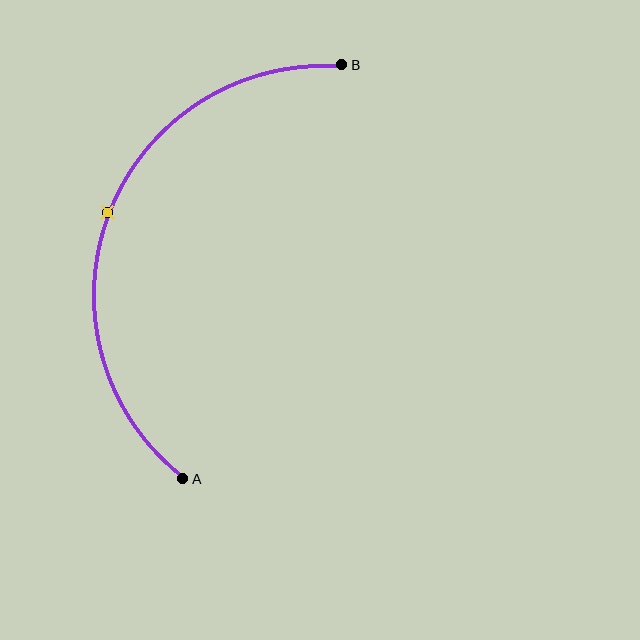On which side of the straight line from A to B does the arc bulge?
The arc bulges to the left of the straight line connecting A and B.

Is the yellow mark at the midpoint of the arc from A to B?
Yes. The yellow mark lies on the arc at equal arc-length from both A and B — it is the arc midpoint.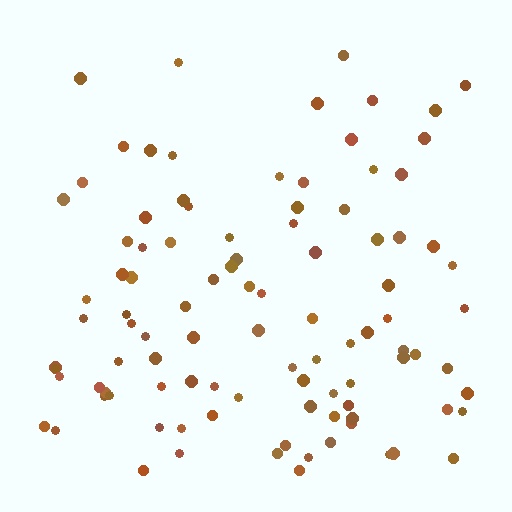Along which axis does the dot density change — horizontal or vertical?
Vertical.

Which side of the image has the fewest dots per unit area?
The top.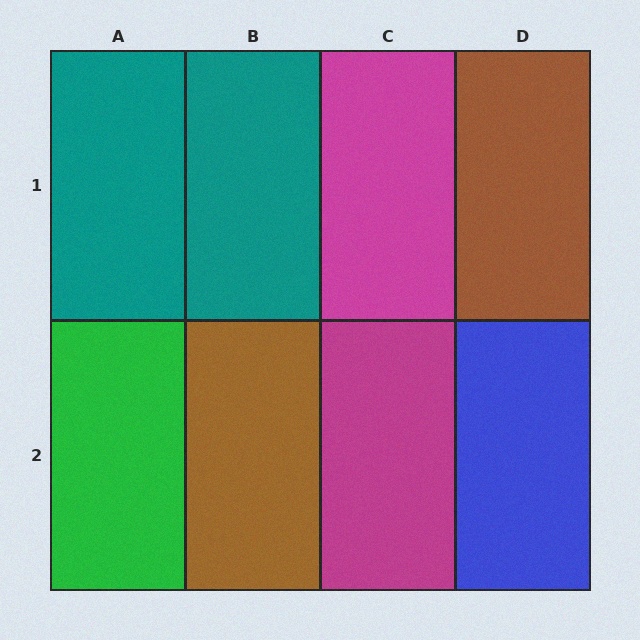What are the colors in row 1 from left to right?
Teal, teal, magenta, brown.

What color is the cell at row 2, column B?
Brown.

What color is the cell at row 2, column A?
Green.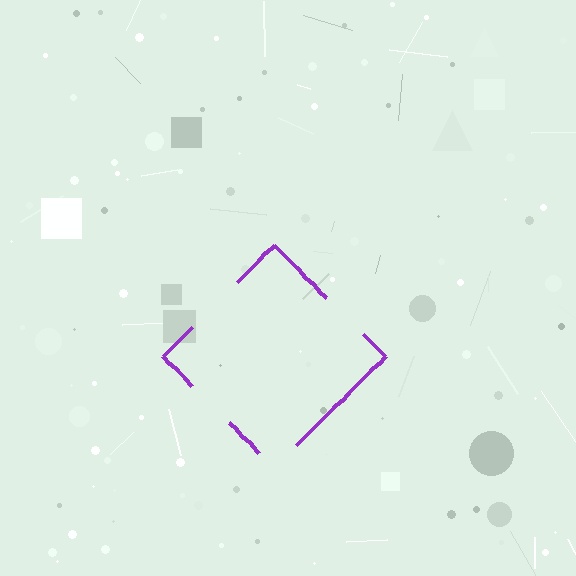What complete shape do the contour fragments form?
The contour fragments form a diamond.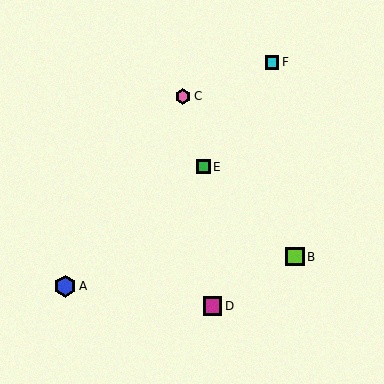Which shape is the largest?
The blue hexagon (labeled A) is the largest.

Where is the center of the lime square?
The center of the lime square is at (295, 257).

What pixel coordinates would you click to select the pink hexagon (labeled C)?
Click at (183, 96) to select the pink hexagon C.